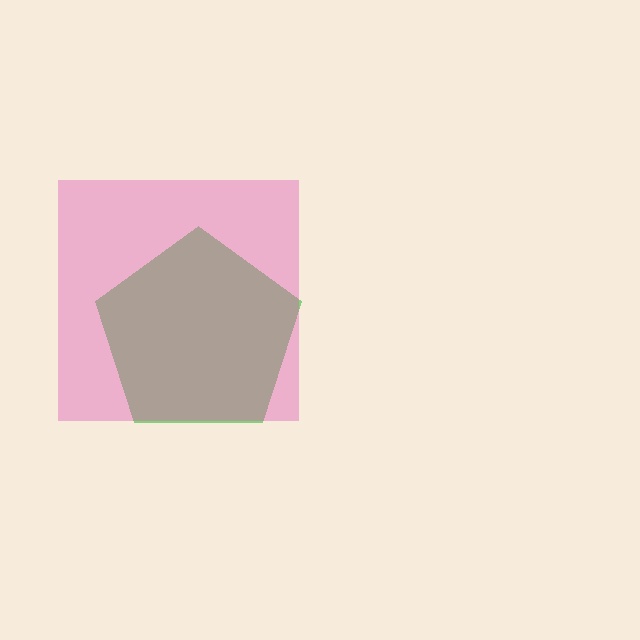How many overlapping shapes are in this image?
There are 2 overlapping shapes in the image.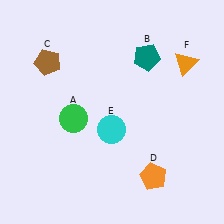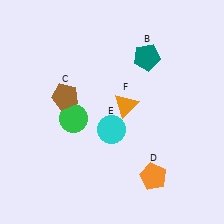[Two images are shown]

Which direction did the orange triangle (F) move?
The orange triangle (F) moved left.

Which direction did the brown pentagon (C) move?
The brown pentagon (C) moved down.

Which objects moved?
The objects that moved are: the brown pentagon (C), the orange triangle (F).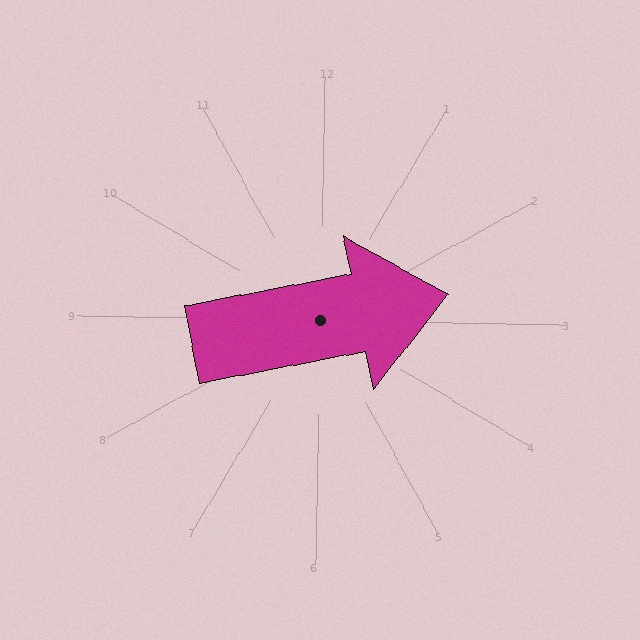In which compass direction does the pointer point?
East.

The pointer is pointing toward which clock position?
Roughly 3 o'clock.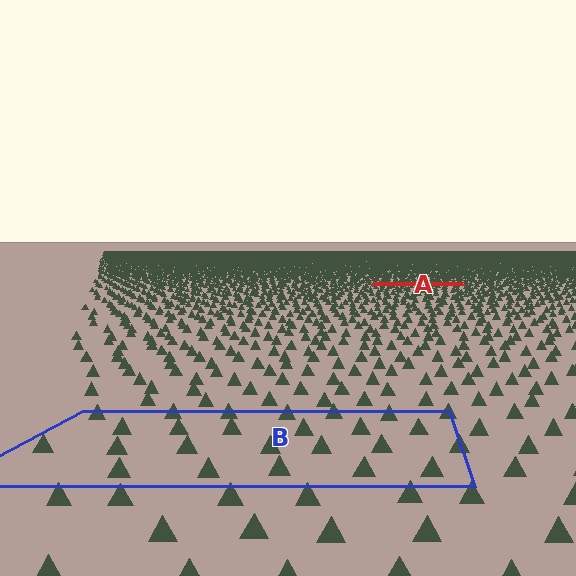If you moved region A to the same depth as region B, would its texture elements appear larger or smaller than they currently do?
They would appear larger. At a closer depth, the same texture elements are projected at a bigger on-screen size.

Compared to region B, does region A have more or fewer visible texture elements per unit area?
Region A has more texture elements per unit area — they are packed more densely because it is farther away.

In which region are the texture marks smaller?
The texture marks are smaller in region A, because it is farther away.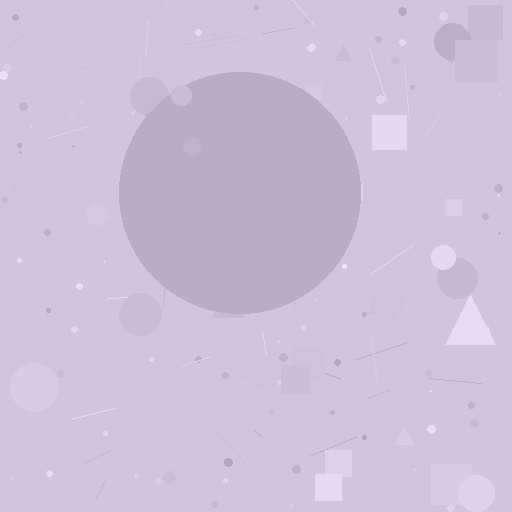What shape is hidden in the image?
A circle is hidden in the image.